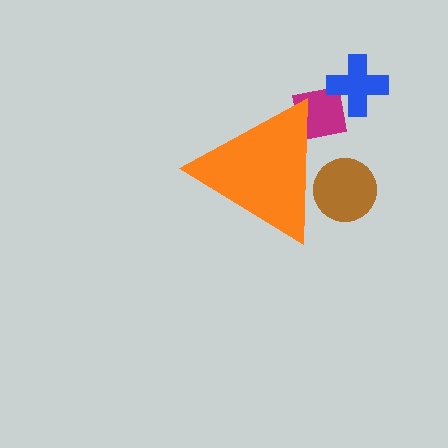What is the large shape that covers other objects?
An orange triangle.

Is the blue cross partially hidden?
No, the blue cross is fully visible.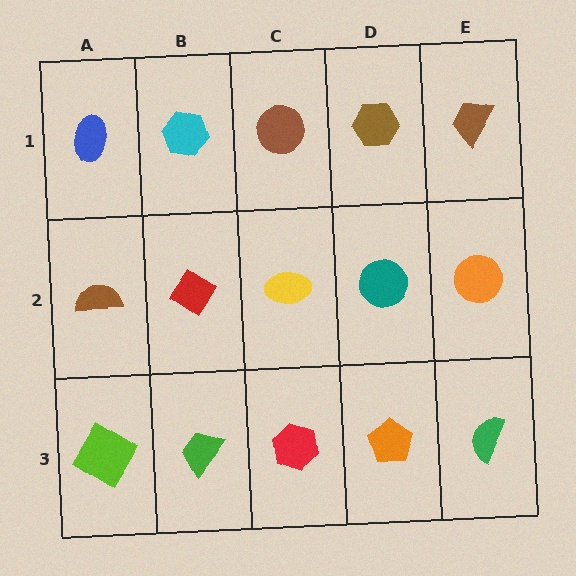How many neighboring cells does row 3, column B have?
3.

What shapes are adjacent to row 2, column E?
A brown trapezoid (row 1, column E), a green semicircle (row 3, column E), a teal circle (row 2, column D).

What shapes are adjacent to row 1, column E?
An orange circle (row 2, column E), a brown hexagon (row 1, column D).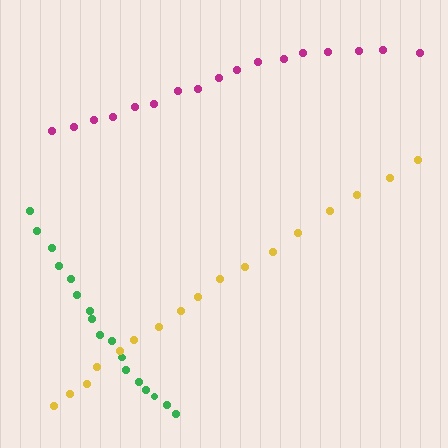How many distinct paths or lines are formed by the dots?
There are 3 distinct paths.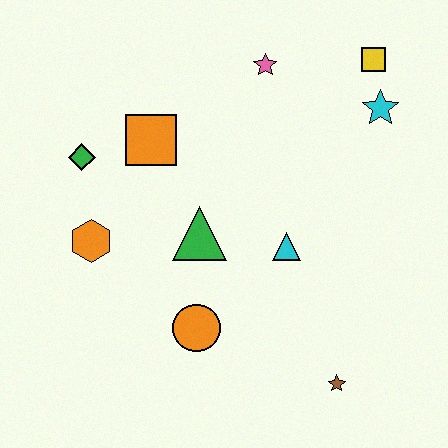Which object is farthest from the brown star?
The green diamond is farthest from the brown star.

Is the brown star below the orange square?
Yes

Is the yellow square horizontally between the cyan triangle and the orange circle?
No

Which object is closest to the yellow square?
The cyan star is closest to the yellow square.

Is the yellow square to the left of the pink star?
No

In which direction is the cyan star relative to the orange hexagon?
The cyan star is to the right of the orange hexagon.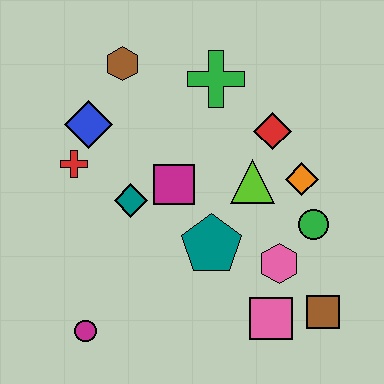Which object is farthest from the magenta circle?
The green cross is farthest from the magenta circle.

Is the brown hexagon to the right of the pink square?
No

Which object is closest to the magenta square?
The teal diamond is closest to the magenta square.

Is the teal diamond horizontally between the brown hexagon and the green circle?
Yes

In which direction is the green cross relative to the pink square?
The green cross is above the pink square.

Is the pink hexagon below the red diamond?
Yes